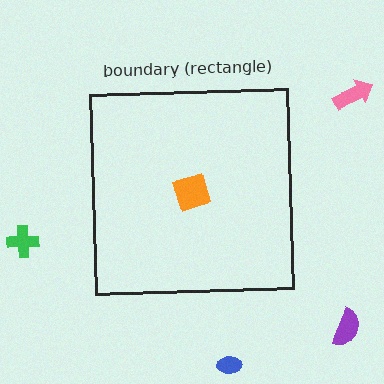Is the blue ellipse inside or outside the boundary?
Outside.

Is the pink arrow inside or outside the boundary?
Outside.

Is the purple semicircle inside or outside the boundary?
Outside.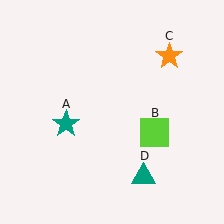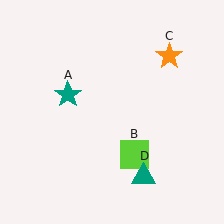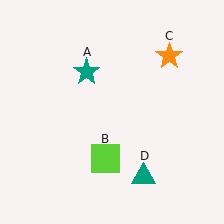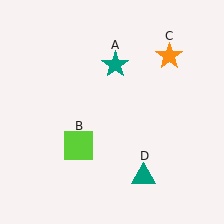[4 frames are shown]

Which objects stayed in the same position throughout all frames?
Orange star (object C) and teal triangle (object D) remained stationary.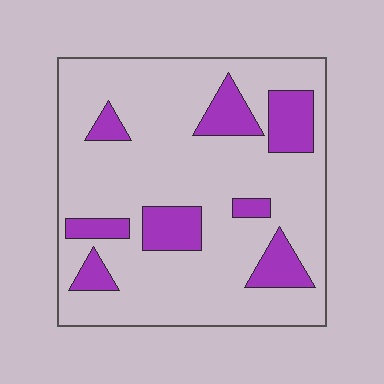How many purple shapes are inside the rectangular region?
8.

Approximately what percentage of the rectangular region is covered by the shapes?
Approximately 20%.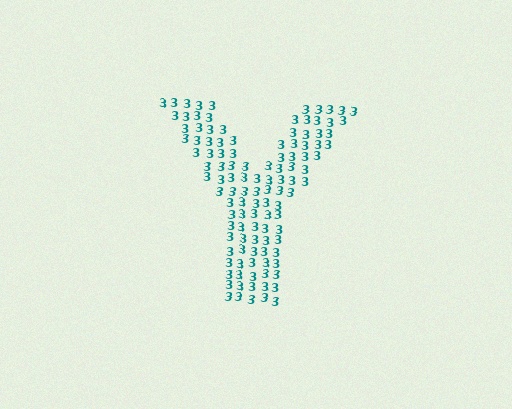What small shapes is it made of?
It is made of small digit 3's.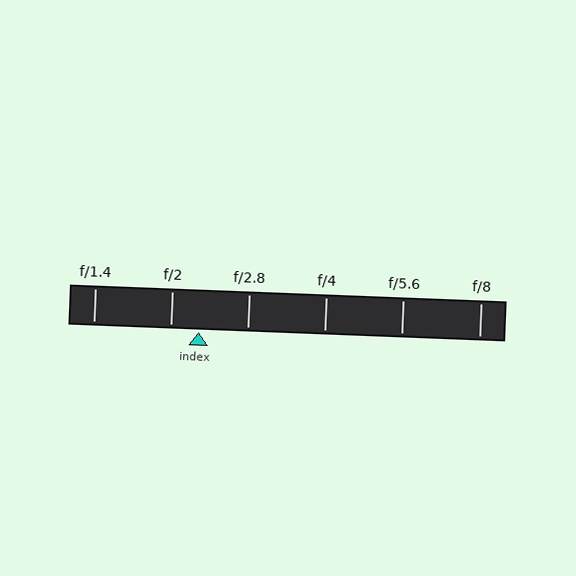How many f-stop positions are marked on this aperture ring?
There are 6 f-stop positions marked.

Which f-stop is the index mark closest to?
The index mark is closest to f/2.